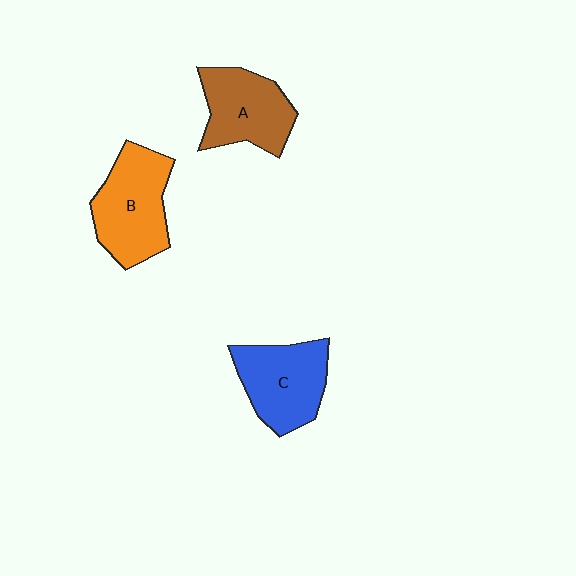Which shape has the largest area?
Shape B (orange).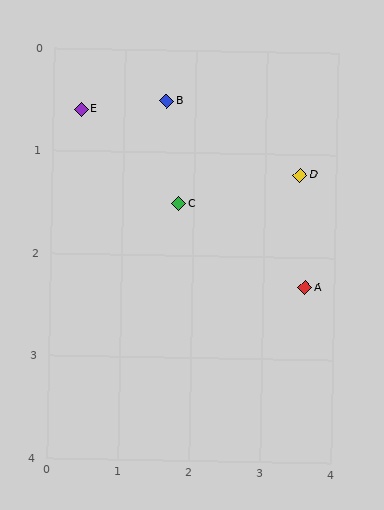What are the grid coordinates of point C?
Point C is at approximately (1.8, 1.5).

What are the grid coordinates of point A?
Point A is at approximately (3.6, 2.3).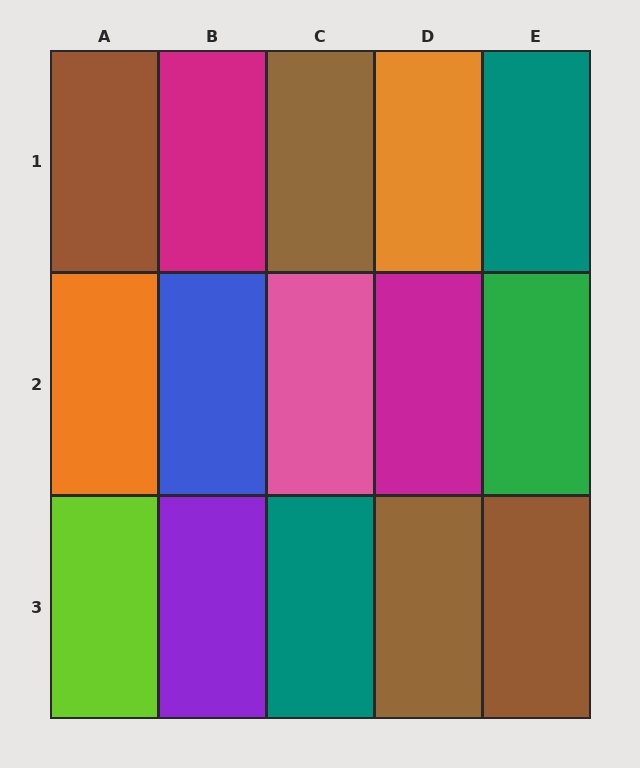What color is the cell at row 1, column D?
Orange.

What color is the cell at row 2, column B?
Blue.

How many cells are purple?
1 cell is purple.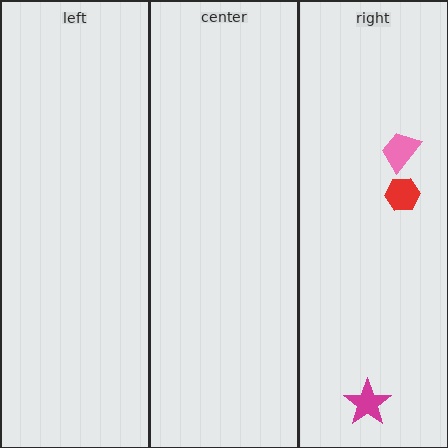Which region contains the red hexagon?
The right region.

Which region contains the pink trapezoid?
The right region.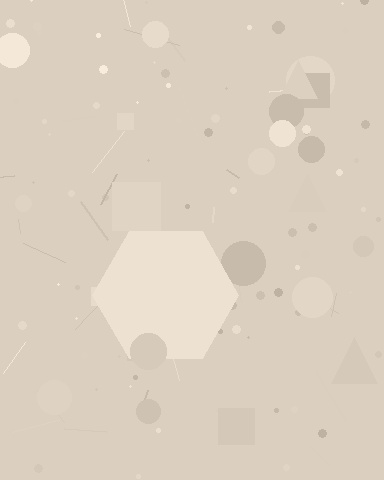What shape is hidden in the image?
A hexagon is hidden in the image.